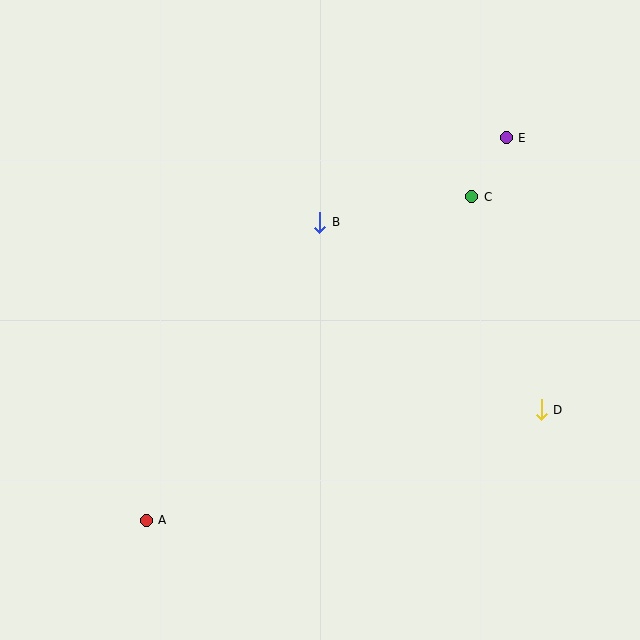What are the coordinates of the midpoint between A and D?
The midpoint between A and D is at (344, 465).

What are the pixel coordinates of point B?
Point B is at (320, 222).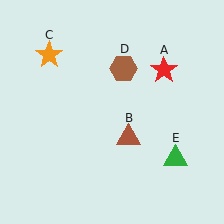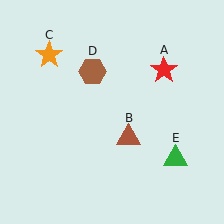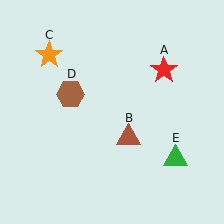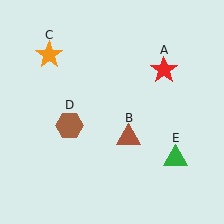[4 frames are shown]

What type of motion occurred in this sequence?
The brown hexagon (object D) rotated counterclockwise around the center of the scene.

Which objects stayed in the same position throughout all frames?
Red star (object A) and brown triangle (object B) and orange star (object C) and green triangle (object E) remained stationary.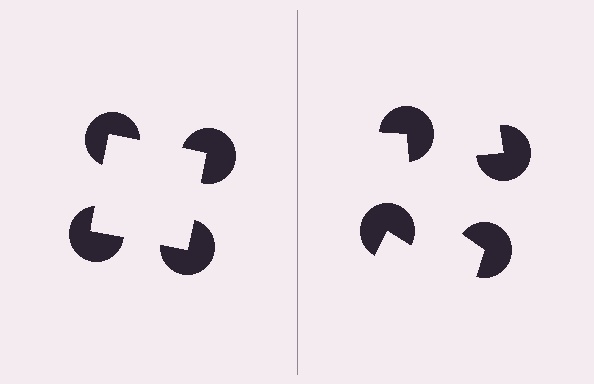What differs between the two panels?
The pac-man discs are positioned identically on both sides; only the wedge orientations differ. On the left they align to a square; on the right they are misaligned.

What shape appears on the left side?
An illusory square.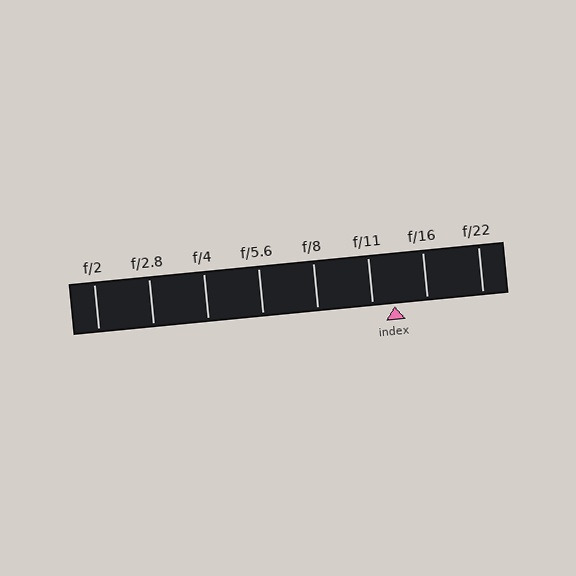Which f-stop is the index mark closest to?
The index mark is closest to f/11.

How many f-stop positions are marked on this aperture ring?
There are 8 f-stop positions marked.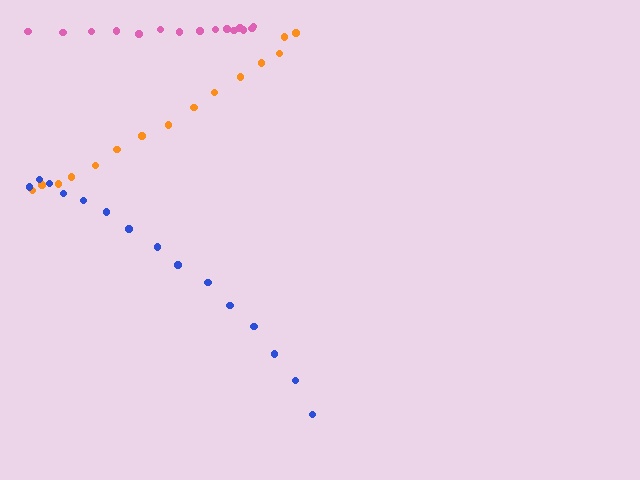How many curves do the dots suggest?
There are 3 distinct paths.